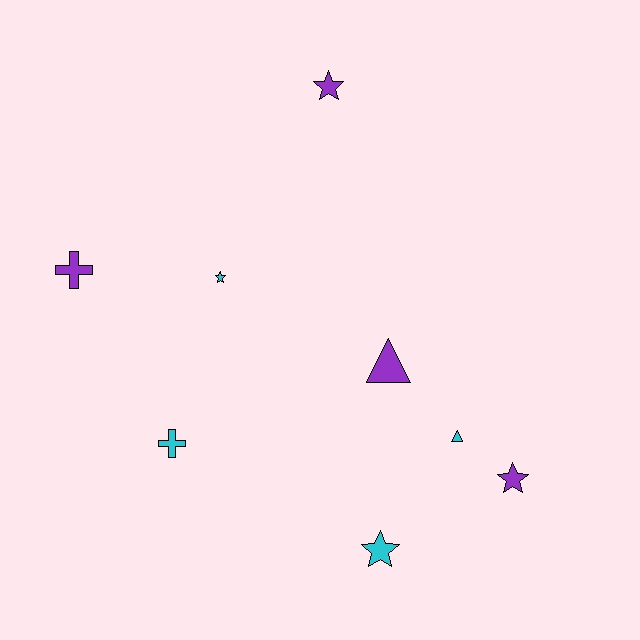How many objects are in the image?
There are 8 objects.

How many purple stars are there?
There are 2 purple stars.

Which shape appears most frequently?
Star, with 4 objects.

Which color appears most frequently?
Cyan, with 4 objects.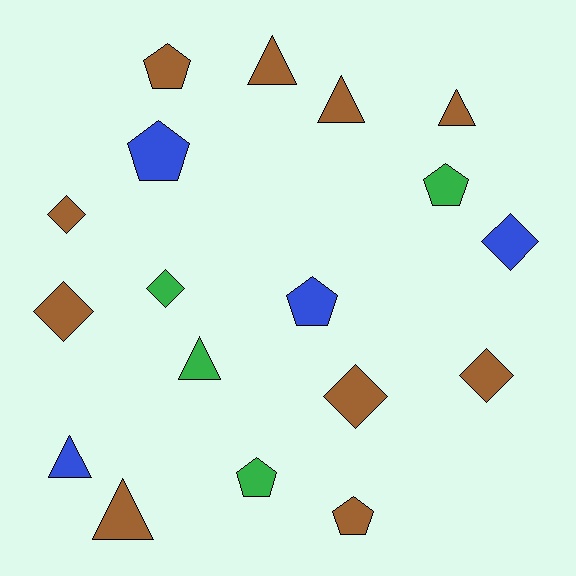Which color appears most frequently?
Brown, with 10 objects.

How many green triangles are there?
There is 1 green triangle.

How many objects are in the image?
There are 18 objects.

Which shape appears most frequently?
Diamond, with 6 objects.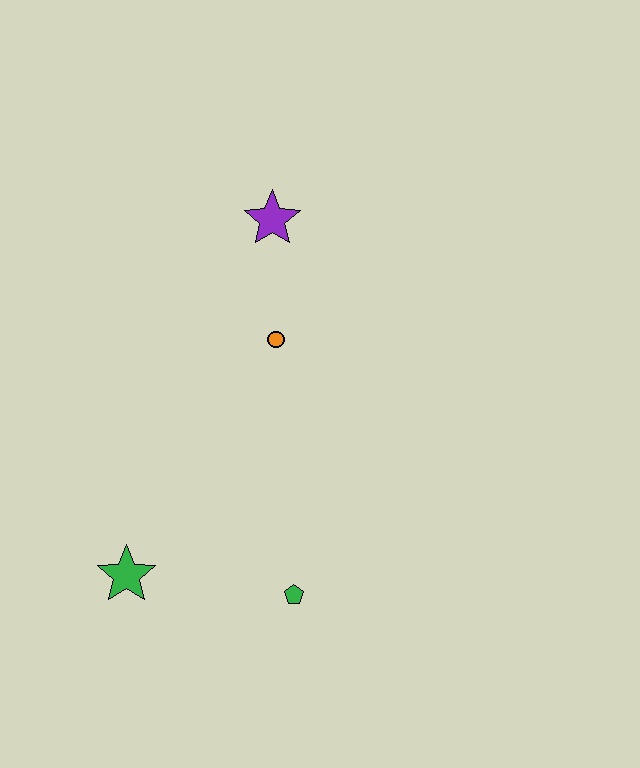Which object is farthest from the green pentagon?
The purple star is farthest from the green pentagon.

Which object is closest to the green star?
The green pentagon is closest to the green star.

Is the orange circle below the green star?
No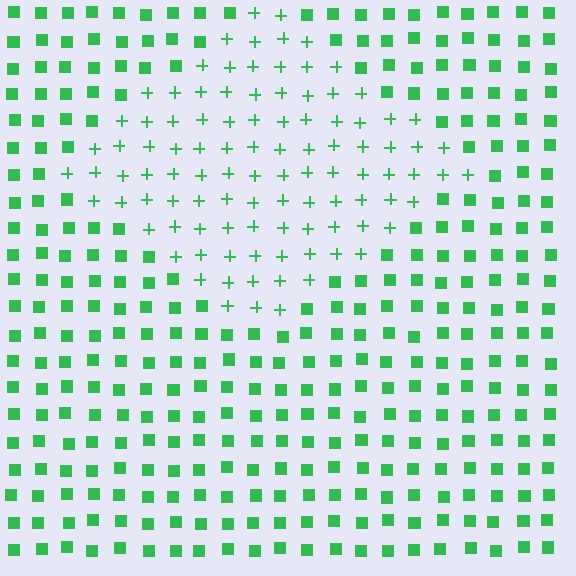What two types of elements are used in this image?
The image uses plus signs inside the diamond region and squares outside it.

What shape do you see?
I see a diamond.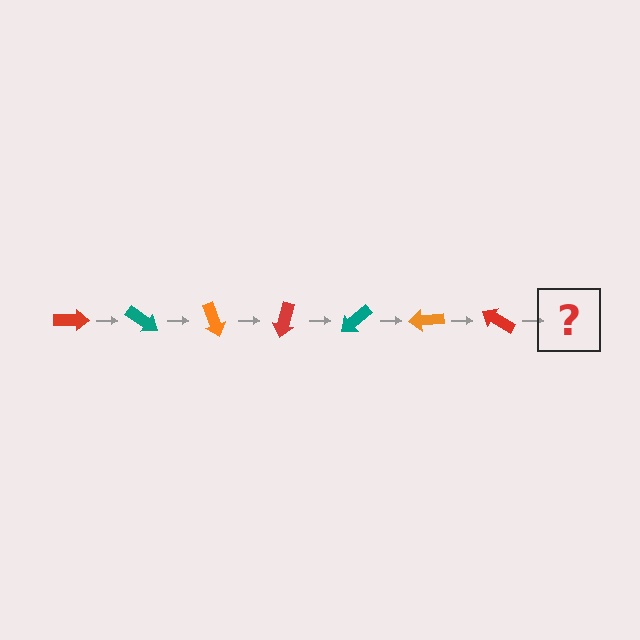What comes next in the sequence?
The next element should be a teal arrow, rotated 245 degrees from the start.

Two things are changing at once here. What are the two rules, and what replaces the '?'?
The two rules are that it rotates 35 degrees each step and the color cycles through red, teal, and orange. The '?' should be a teal arrow, rotated 245 degrees from the start.